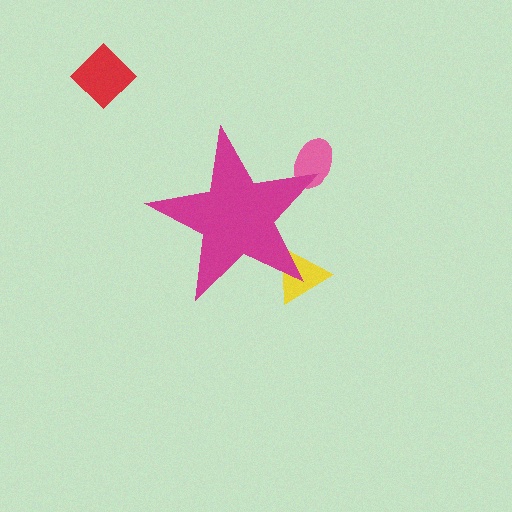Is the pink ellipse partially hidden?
Yes, the pink ellipse is partially hidden behind the magenta star.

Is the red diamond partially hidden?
No, the red diamond is fully visible.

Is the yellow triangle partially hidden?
Yes, the yellow triangle is partially hidden behind the magenta star.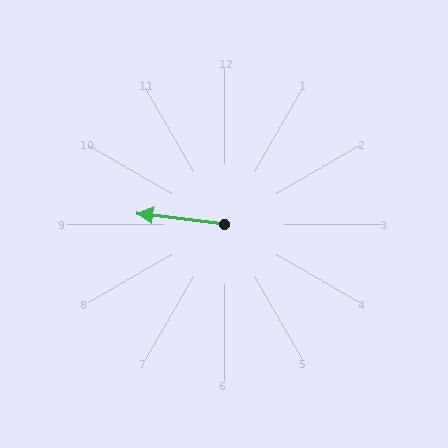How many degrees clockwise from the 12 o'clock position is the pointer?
Approximately 277 degrees.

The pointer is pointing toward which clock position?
Roughly 9 o'clock.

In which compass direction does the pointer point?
West.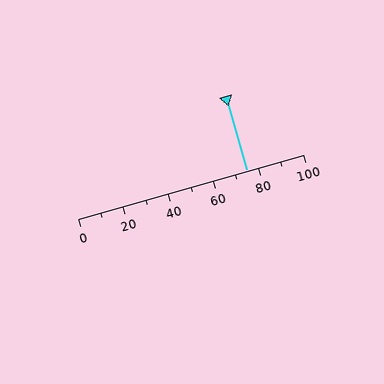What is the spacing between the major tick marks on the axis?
The major ticks are spaced 20 apart.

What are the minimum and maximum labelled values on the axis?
The axis runs from 0 to 100.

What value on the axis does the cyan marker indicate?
The marker indicates approximately 75.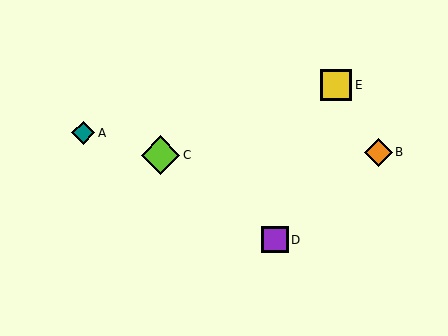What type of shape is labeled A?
Shape A is a teal diamond.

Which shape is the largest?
The lime diamond (labeled C) is the largest.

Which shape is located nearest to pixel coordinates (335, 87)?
The yellow square (labeled E) at (336, 85) is nearest to that location.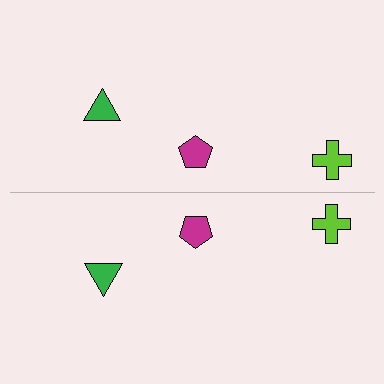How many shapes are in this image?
There are 6 shapes in this image.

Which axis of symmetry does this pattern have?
The pattern has a horizontal axis of symmetry running through the center of the image.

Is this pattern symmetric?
Yes, this pattern has bilateral (reflection) symmetry.